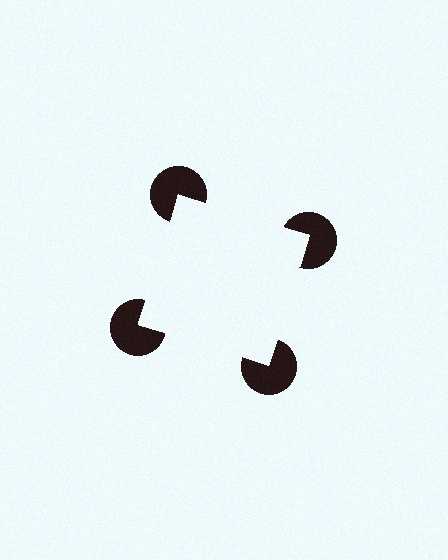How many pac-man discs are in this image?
There are 4 — one at each vertex of the illusory square.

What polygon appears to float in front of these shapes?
An illusory square — its edges are inferred from the aligned wedge cuts in the pac-man discs, not physically drawn.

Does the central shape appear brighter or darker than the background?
It typically appears slightly brighter than the background, even though no actual brightness change is drawn.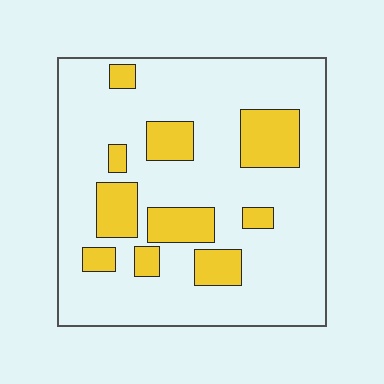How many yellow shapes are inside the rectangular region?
10.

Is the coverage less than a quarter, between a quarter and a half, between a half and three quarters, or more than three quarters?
Less than a quarter.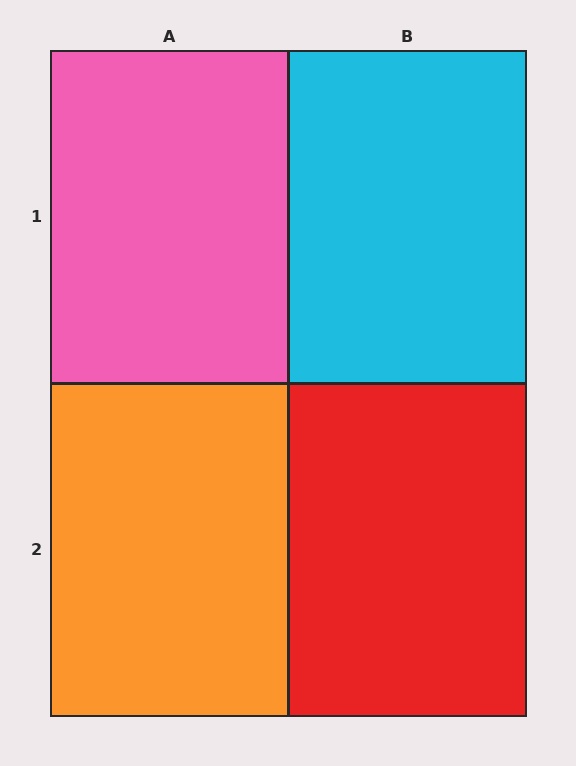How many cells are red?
1 cell is red.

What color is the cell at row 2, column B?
Red.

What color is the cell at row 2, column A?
Orange.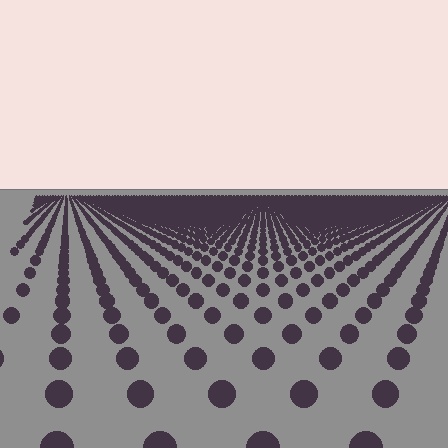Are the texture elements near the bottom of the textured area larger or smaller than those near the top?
Larger. Near the bottom, elements are closer to the viewer and appear at a bigger on-screen size.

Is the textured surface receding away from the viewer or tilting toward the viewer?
The surface is receding away from the viewer. Texture elements get smaller and denser toward the top.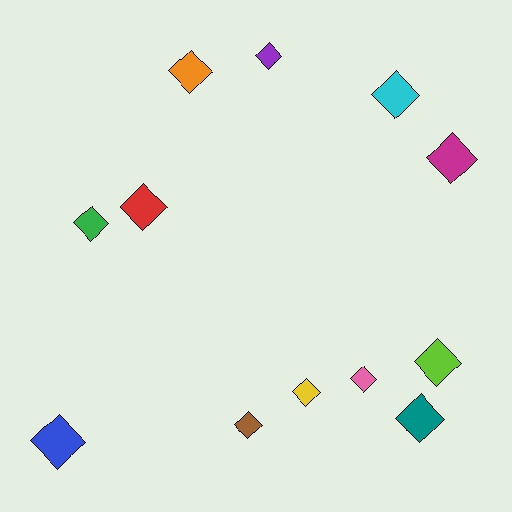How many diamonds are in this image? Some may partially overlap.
There are 12 diamonds.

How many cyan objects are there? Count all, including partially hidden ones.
There is 1 cyan object.